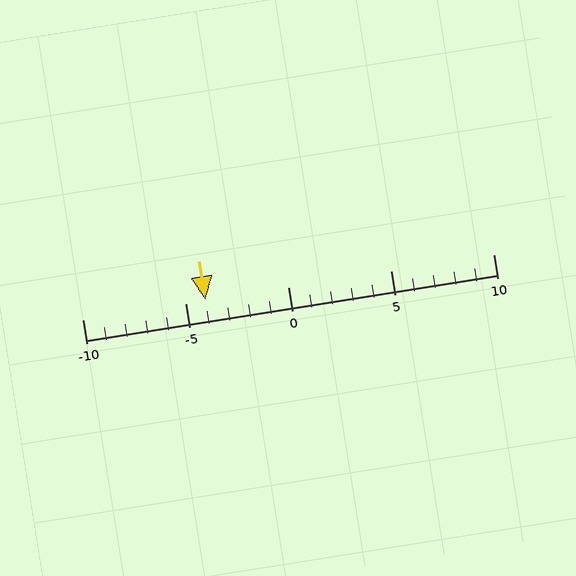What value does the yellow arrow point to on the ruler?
The yellow arrow points to approximately -4.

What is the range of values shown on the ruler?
The ruler shows values from -10 to 10.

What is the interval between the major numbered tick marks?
The major tick marks are spaced 5 units apart.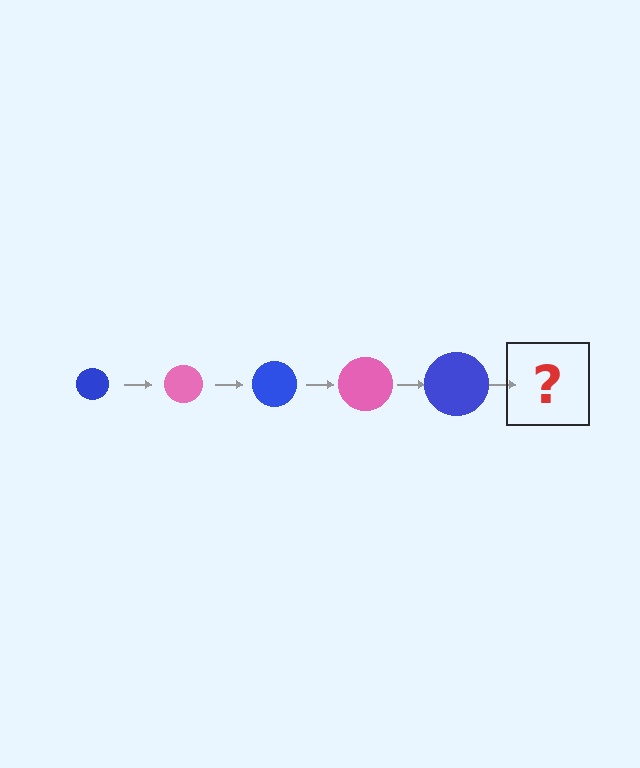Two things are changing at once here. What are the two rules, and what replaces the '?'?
The two rules are that the circle grows larger each step and the color cycles through blue and pink. The '?' should be a pink circle, larger than the previous one.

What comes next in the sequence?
The next element should be a pink circle, larger than the previous one.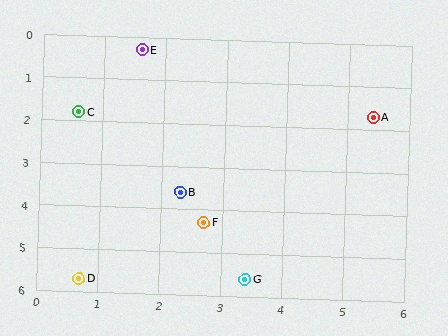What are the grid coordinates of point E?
Point E is at approximately (1.6, 0.3).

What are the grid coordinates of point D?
Point D is at approximately (0.7, 5.7).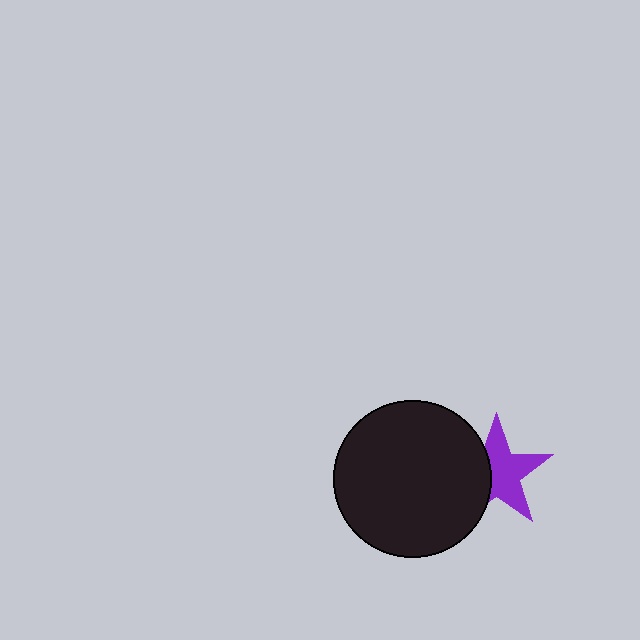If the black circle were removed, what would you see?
You would see the complete purple star.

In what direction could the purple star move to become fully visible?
The purple star could move right. That would shift it out from behind the black circle entirely.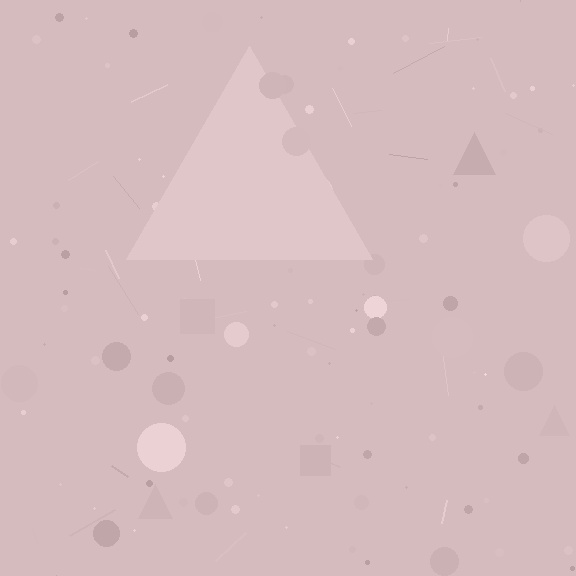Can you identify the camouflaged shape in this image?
The camouflaged shape is a triangle.